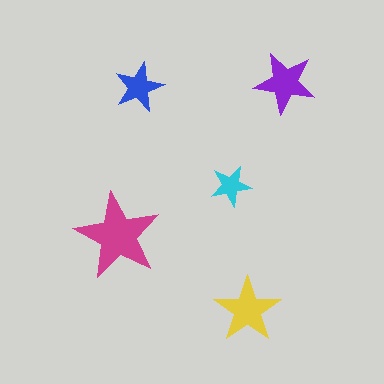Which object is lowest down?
The yellow star is bottommost.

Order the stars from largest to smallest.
the magenta one, the yellow one, the purple one, the blue one, the cyan one.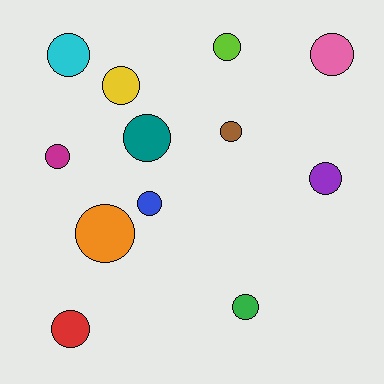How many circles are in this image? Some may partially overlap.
There are 12 circles.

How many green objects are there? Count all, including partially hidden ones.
There is 1 green object.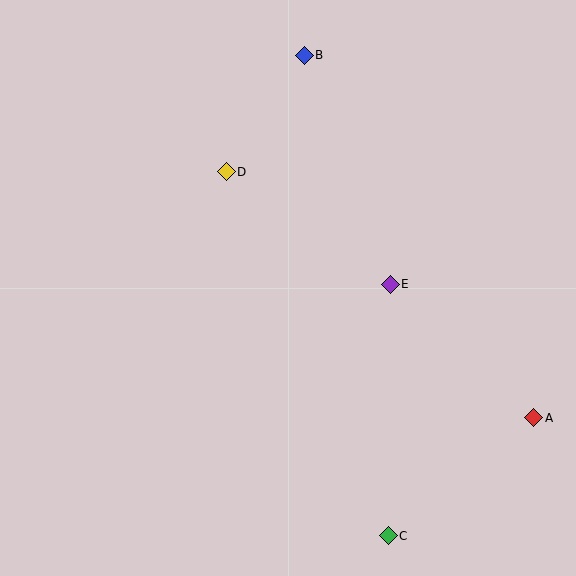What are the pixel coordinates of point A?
Point A is at (534, 418).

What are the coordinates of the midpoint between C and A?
The midpoint between C and A is at (461, 477).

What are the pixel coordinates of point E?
Point E is at (390, 284).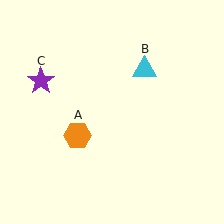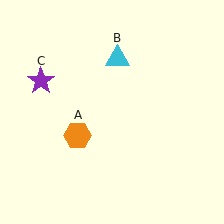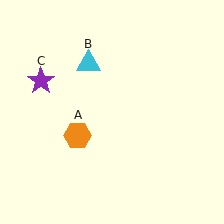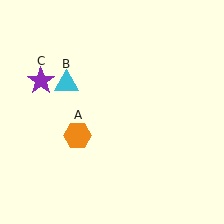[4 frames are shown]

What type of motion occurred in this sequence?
The cyan triangle (object B) rotated counterclockwise around the center of the scene.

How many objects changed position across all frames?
1 object changed position: cyan triangle (object B).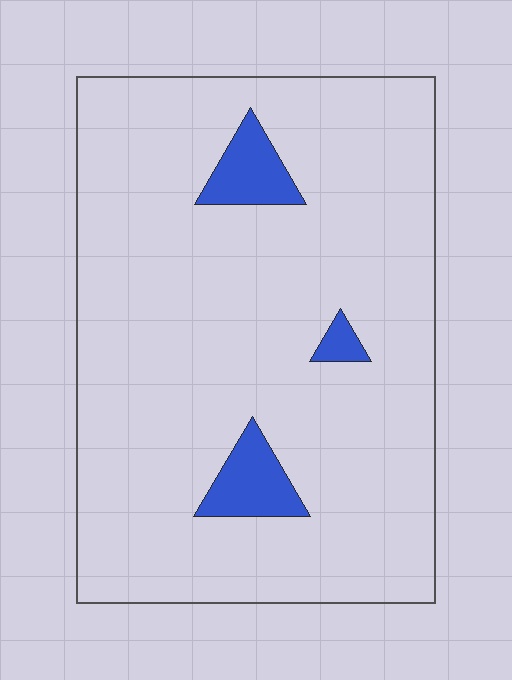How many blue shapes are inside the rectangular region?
3.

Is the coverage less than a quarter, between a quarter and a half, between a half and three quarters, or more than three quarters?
Less than a quarter.